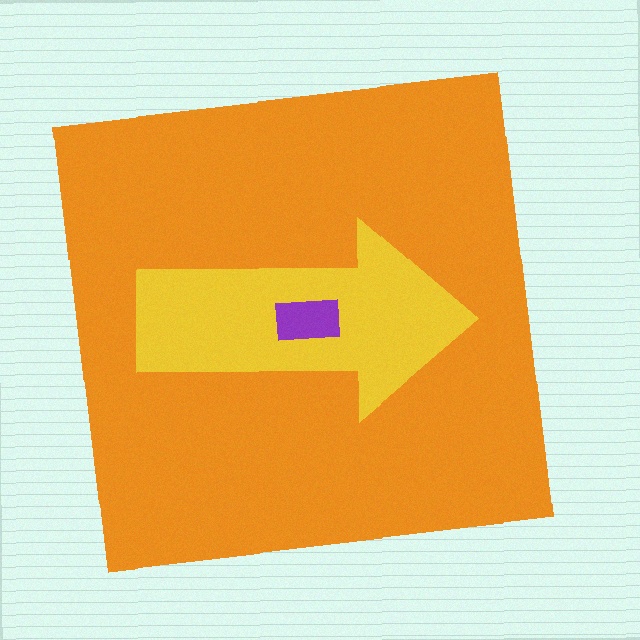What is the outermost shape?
The orange square.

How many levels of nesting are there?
3.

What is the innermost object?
The purple rectangle.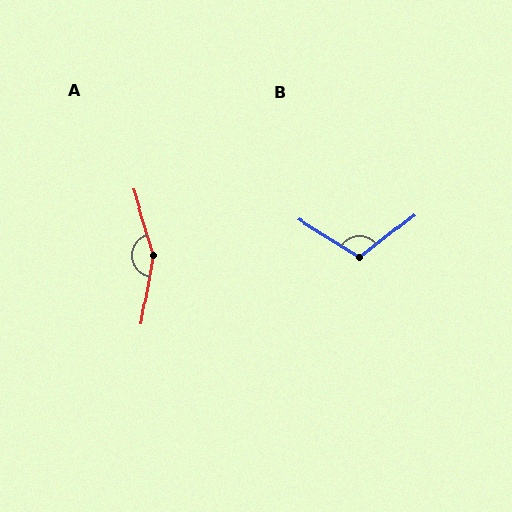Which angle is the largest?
A, at approximately 154 degrees.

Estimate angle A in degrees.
Approximately 154 degrees.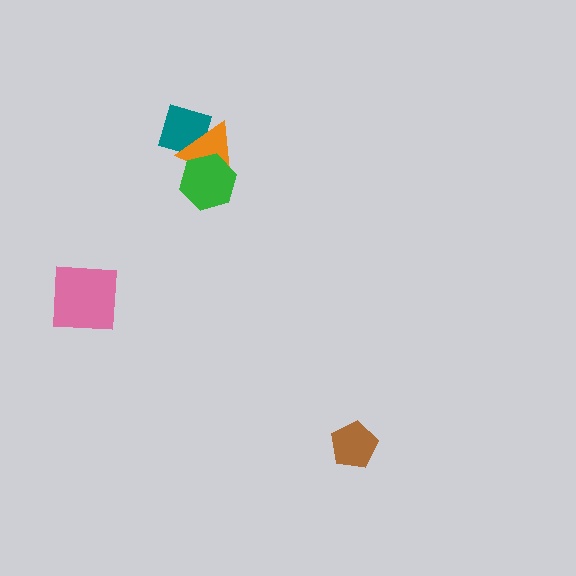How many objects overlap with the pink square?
0 objects overlap with the pink square.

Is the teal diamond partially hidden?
Yes, it is partially covered by another shape.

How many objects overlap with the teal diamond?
1 object overlaps with the teal diamond.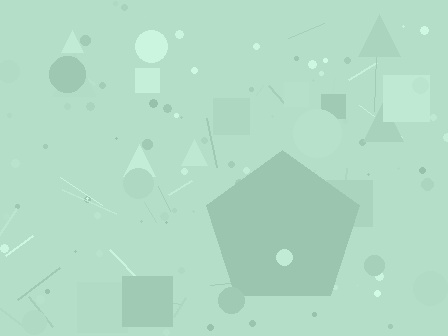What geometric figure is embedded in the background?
A pentagon is embedded in the background.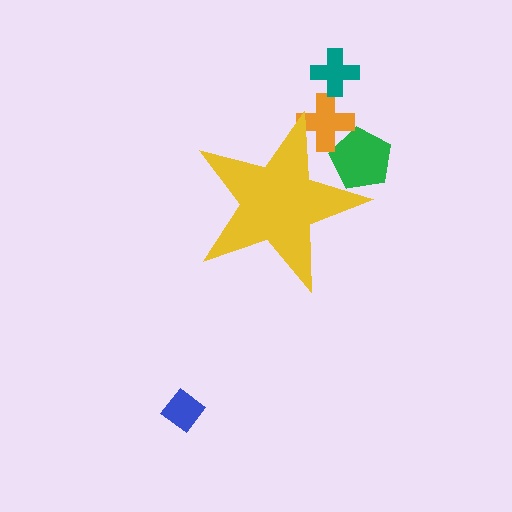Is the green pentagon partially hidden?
Yes, the green pentagon is partially hidden behind the yellow star.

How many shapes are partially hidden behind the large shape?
2 shapes are partially hidden.